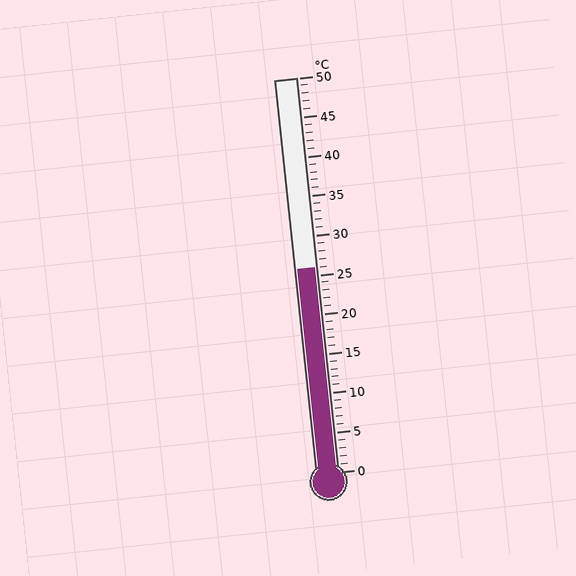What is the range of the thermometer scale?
The thermometer scale ranges from 0°C to 50°C.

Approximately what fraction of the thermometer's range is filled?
The thermometer is filled to approximately 50% of its range.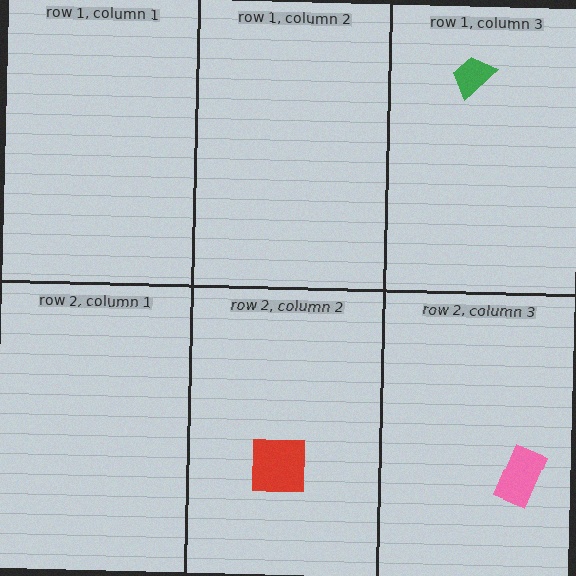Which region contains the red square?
The row 2, column 2 region.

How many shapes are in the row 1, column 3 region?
1.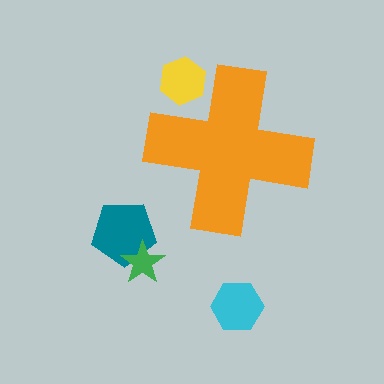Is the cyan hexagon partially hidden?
No, the cyan hexagon is fully visible.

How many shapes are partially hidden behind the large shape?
1 shape is partially hidden.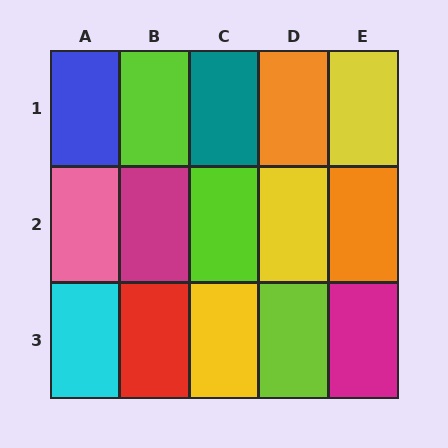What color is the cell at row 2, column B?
Magenta.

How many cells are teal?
1 cell is teal.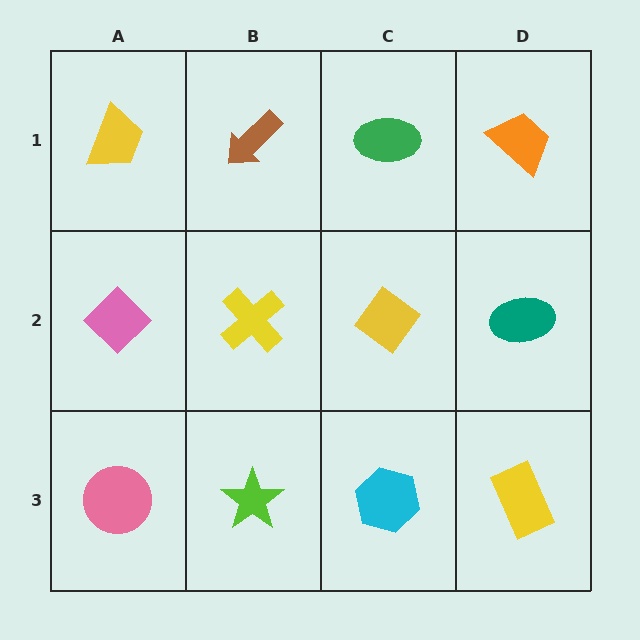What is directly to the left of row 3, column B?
A pink circle.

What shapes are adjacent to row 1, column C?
A yellow diamond (row 2, column C), a brown arrow (row 1, column B), an orange trapezoid (row 1, column D).